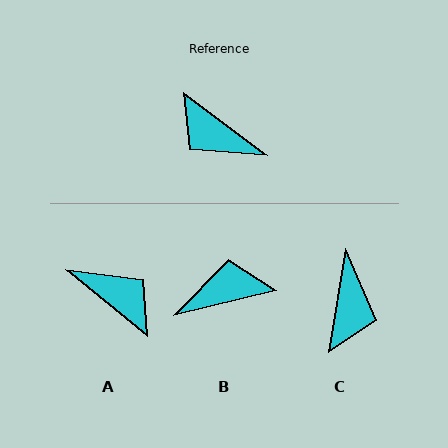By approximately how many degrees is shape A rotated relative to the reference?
Approximately 178 degrees counter-clockwise.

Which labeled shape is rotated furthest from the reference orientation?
A, about 178 degrees away.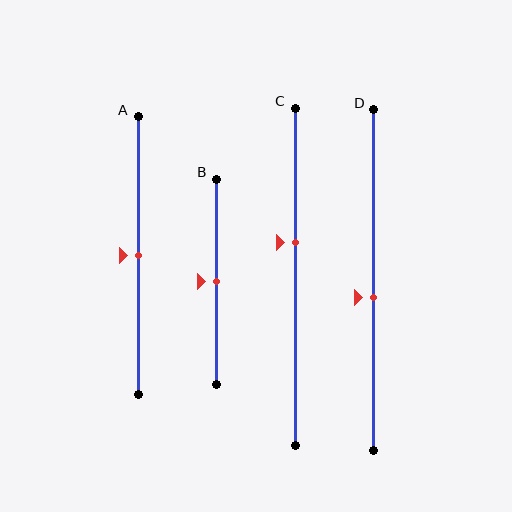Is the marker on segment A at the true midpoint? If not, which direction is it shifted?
Yes, the marker on segment A is at the true midpoint.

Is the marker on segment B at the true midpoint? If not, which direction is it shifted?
Yes, the marker on segment B is at the true midpoint.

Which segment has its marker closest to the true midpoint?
Segment A has its marker closest to the true midpoint.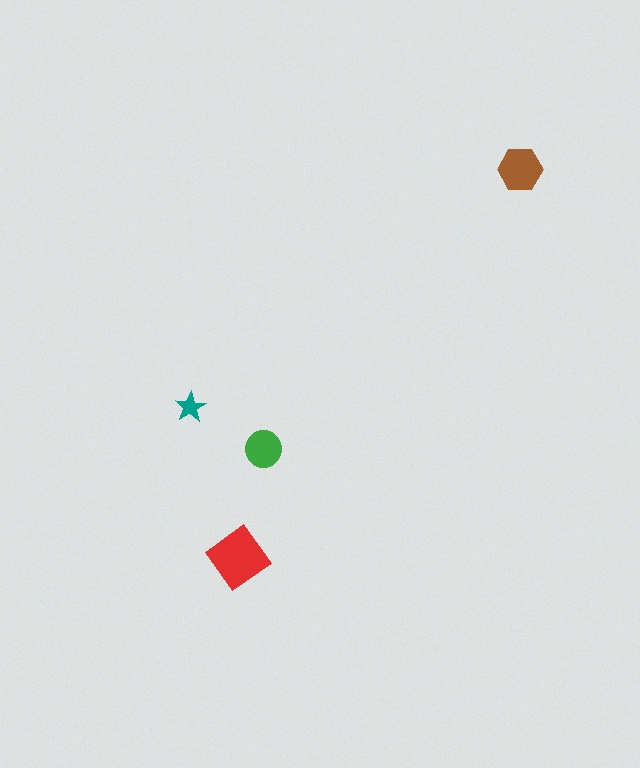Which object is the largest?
The red diamond.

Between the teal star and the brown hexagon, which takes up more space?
The brown hexagon.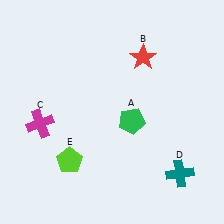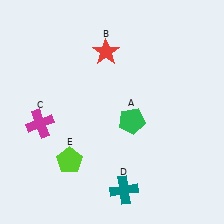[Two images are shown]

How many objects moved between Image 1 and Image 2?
2 objects moved between the two images.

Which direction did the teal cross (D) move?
The teal cross (D) moved left.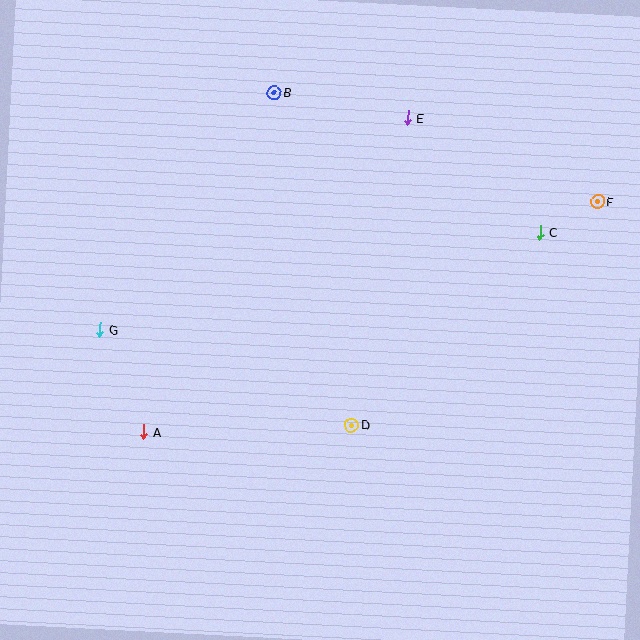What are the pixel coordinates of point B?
Point B is at (274, 93).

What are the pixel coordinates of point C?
Point C is at (540, 232).